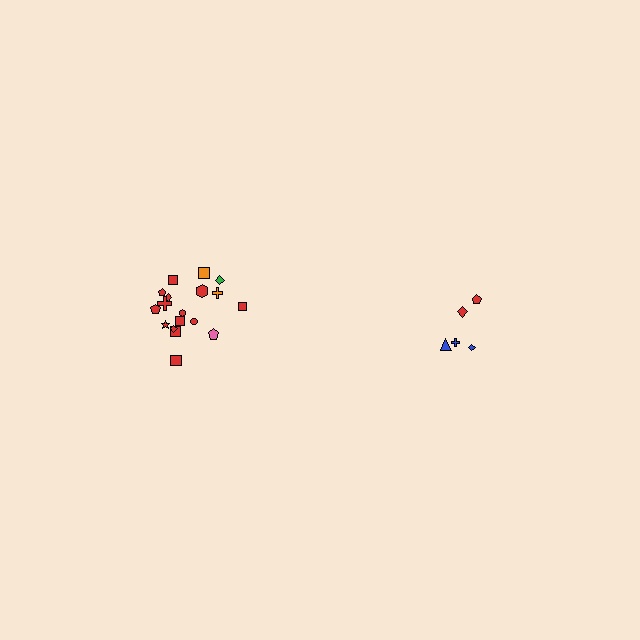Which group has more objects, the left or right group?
The left group.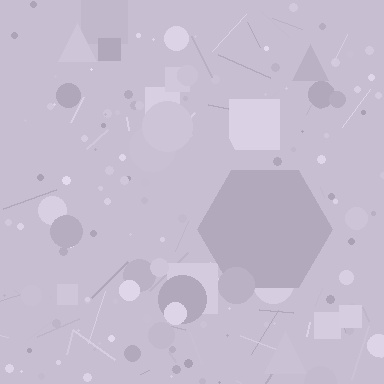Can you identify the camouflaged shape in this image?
The camouflaged shape is a hexagon.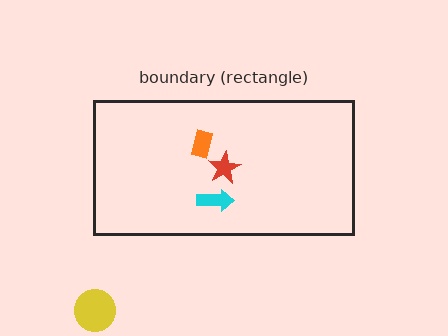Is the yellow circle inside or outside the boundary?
Outside.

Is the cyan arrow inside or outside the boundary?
Inside.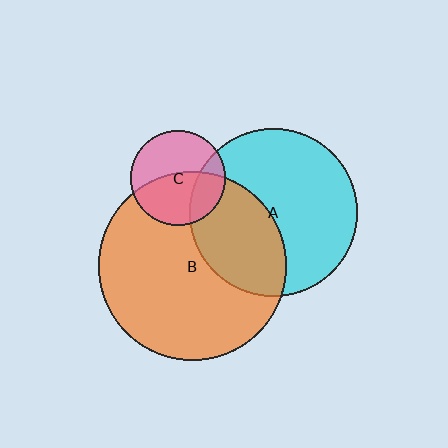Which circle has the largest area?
Circle B (orange).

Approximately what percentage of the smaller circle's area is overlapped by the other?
Approximately 40%.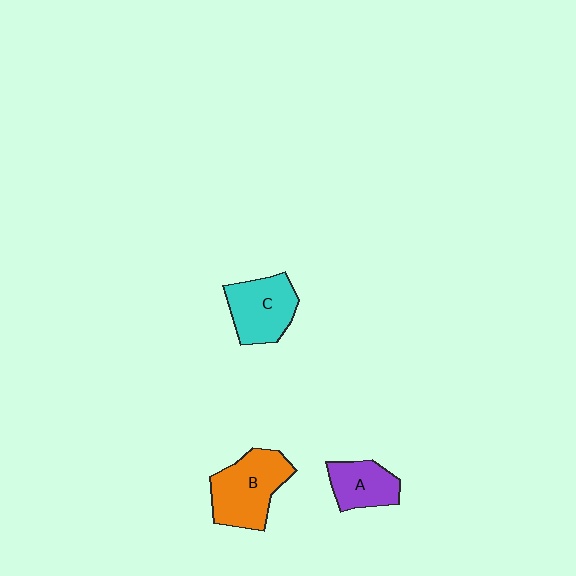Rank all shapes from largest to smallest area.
From largest to smallest: B (orange), C (cyan), A (purple).